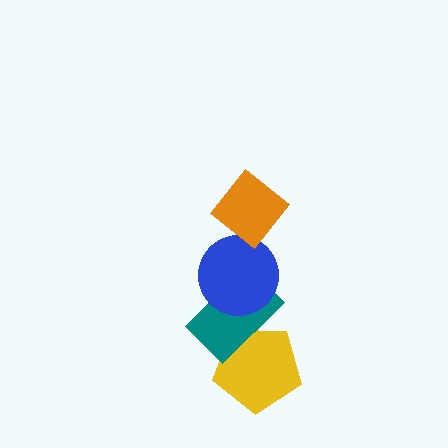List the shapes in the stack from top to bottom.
From top to bottom: the orange diamond, the blue circle, the teal rectangle, the yellow pentagon.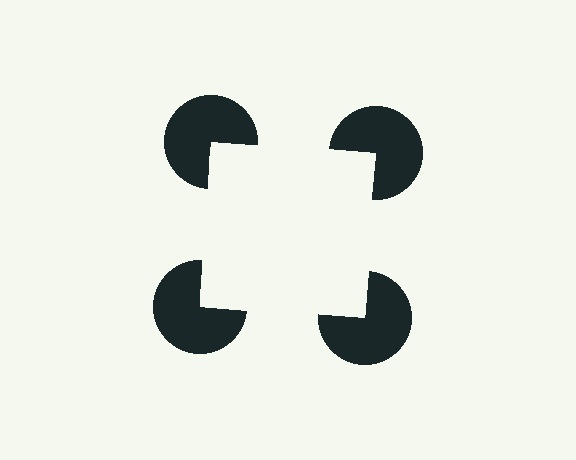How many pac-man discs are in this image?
There are 4 — one at each vertex of the illusory square.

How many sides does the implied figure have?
4 sides.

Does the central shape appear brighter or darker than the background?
It typically appears slightly brighter than the background, even though no actual brightness change is drawn.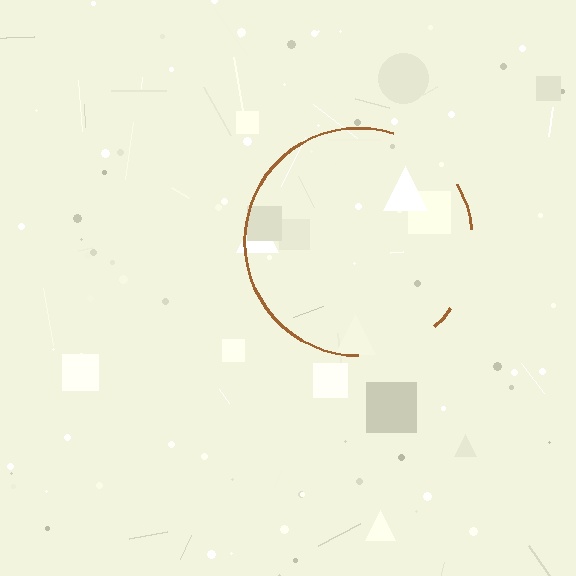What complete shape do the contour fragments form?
The contour fragments form a circle.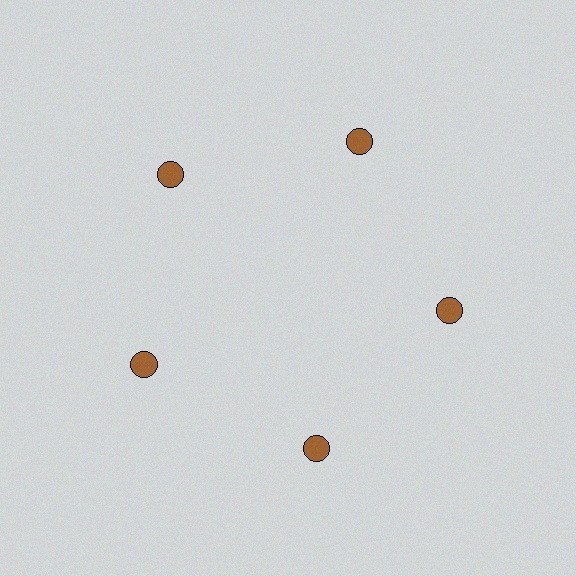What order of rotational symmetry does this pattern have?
This pattern has 5-fold rotational symmetry.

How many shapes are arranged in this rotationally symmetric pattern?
There are 5 shapes, arranged in 5 groups of 1.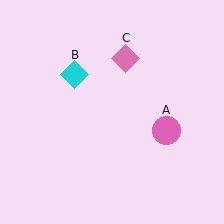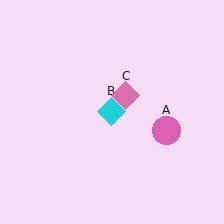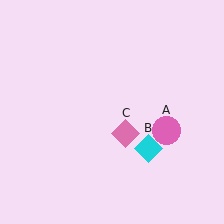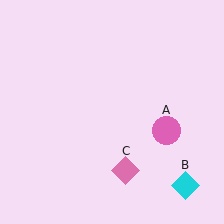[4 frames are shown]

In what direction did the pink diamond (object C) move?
The pink diamond (object C) moved down.